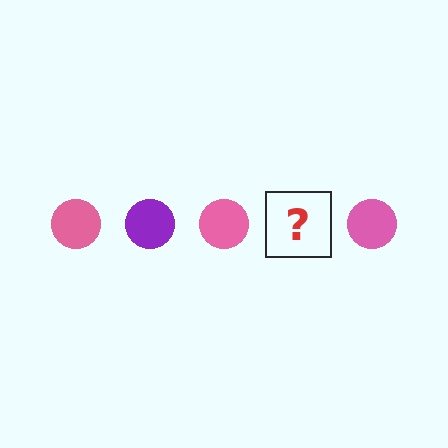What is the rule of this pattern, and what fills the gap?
The rule is that the pattern cycles through pink, purple circles. The gap should be filled with a purple circle.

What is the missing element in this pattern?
The missing element is a purple circle.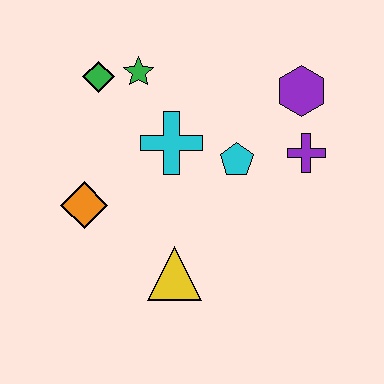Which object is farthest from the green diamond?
The purple cross is farthest from the green diamond.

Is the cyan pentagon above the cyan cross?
No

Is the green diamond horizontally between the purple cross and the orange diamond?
Yes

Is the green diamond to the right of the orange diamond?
Yes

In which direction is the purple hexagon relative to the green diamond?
The purple hexagon is to the right of the green diamond.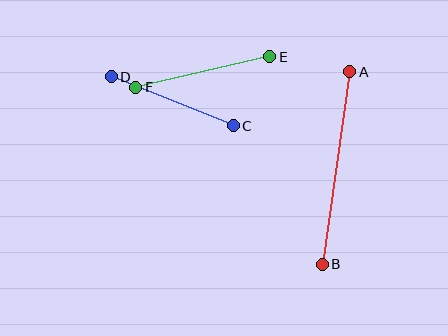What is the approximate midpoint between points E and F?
The midpoint is at approximately (203, 72) pixels.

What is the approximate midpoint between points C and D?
The midpoint is at approximately (172, 101) pixels.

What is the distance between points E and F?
The distance is approximately 137 pixels.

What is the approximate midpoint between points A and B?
The midpoint is at approximately (336, 168) pixels.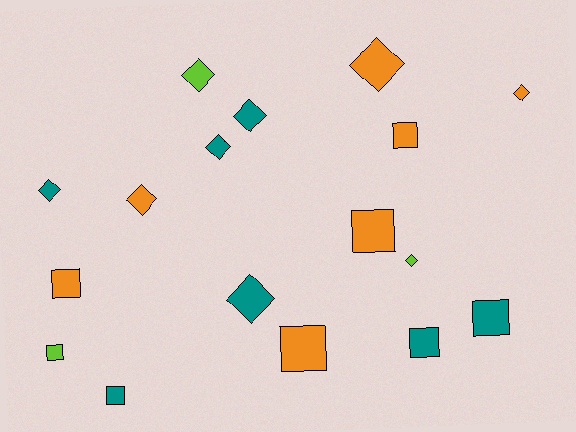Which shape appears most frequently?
Diamond, with 9 objects.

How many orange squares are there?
There are 4 orange squares.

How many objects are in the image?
There are 17 objects.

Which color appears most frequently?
Teal, with 7 objects.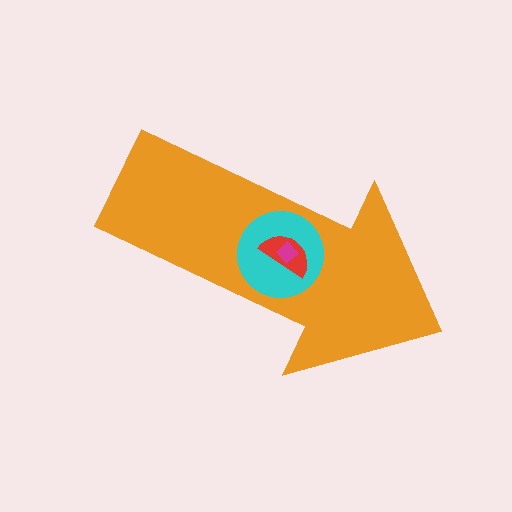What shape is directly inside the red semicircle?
The magenta diamond.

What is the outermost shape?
The orange arrow.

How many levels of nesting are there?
4.